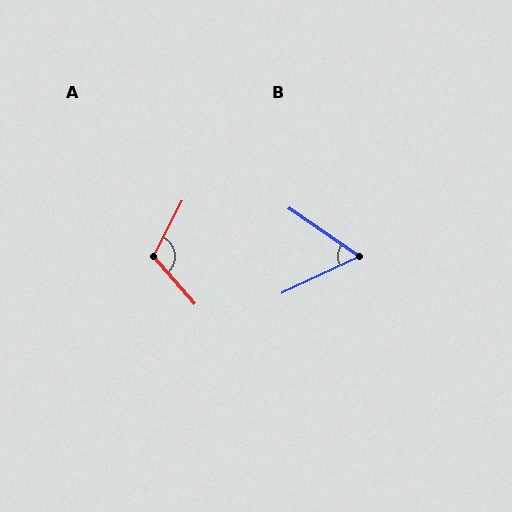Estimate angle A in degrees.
Approximately 112 degrees.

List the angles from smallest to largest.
B (60°), A (112°).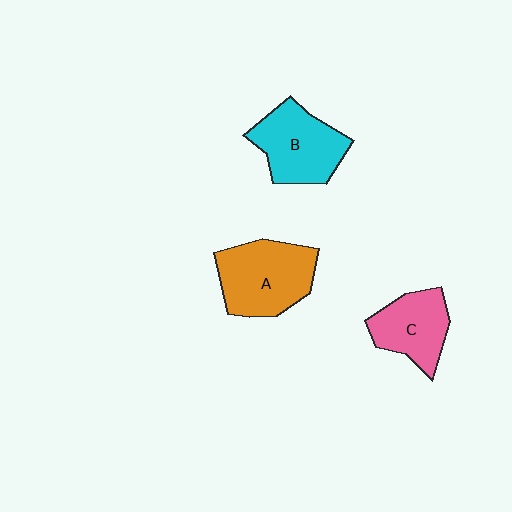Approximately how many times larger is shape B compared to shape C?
Approximately 1.2 times.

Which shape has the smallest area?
Shape C (pink).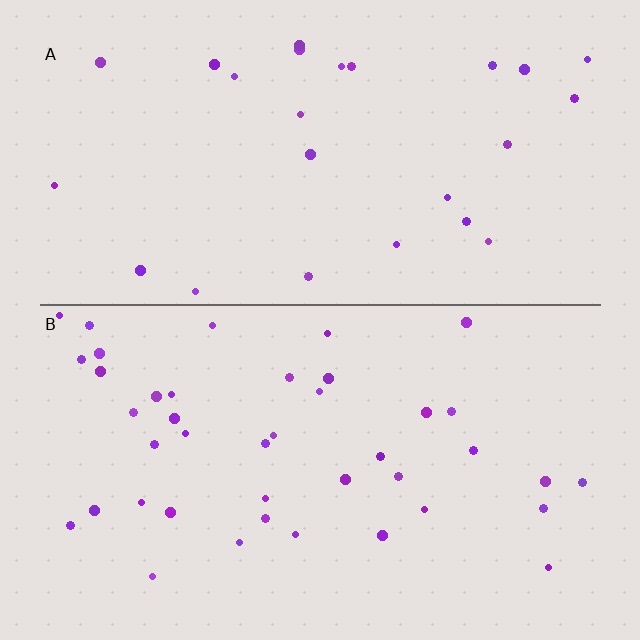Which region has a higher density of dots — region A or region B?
B (the bottom).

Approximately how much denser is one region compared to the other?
Approximately 1.6× — region B over region A.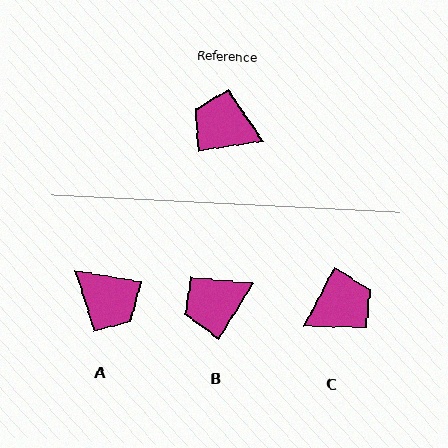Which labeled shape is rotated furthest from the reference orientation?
A, about 162 degrees away.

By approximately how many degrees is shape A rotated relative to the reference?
Approximately 162 degrees counter-clockwise.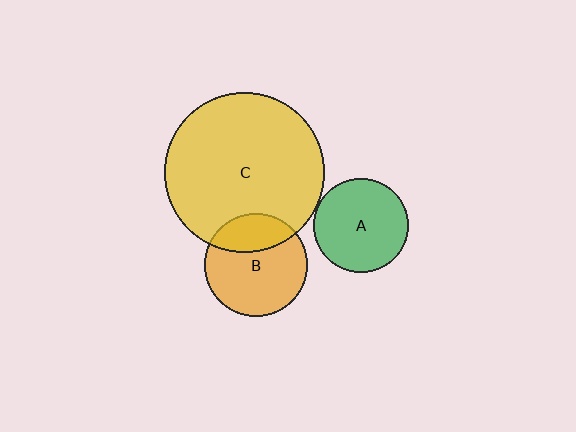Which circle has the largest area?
Circle C (yellow).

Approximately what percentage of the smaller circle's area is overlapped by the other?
Approximately 30%.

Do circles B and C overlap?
Yes.